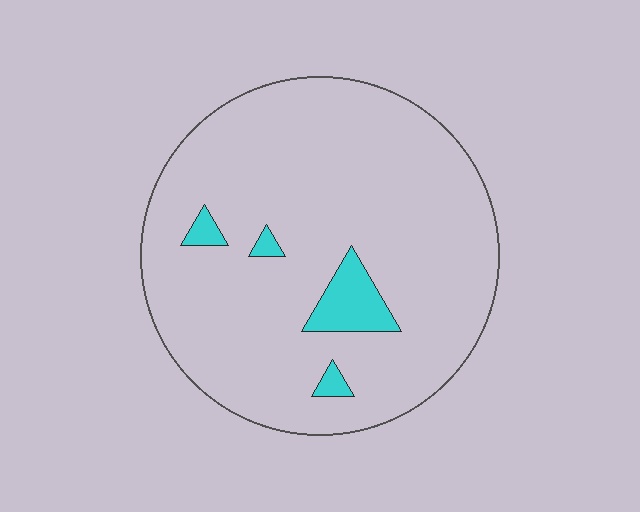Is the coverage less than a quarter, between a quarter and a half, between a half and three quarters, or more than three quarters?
Less than a quarter.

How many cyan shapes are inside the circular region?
4.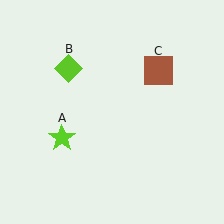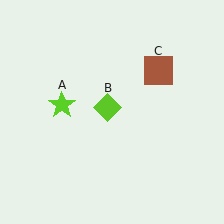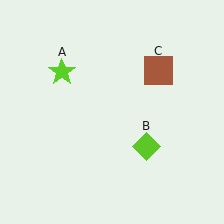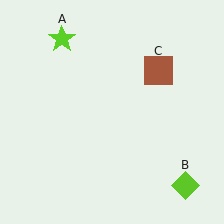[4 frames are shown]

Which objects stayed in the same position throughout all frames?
Brown square (object C) remained stationary.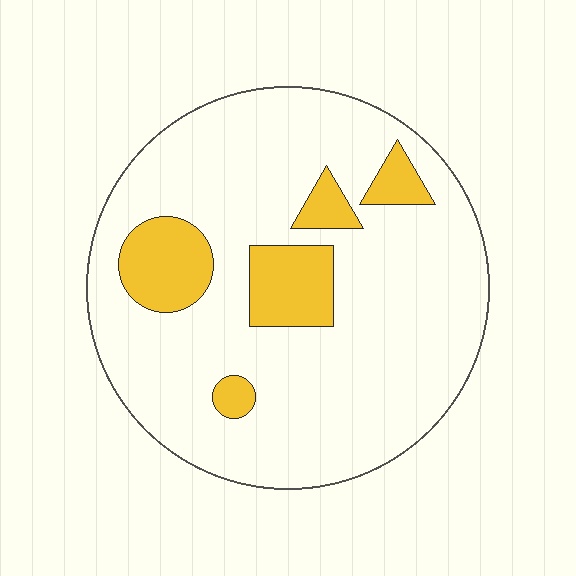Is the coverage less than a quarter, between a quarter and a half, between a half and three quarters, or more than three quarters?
Less than a quarter.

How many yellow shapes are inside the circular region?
5.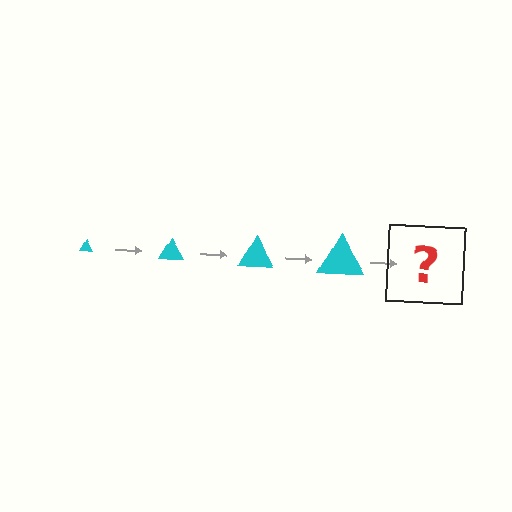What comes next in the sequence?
The next element should be a cyan triangle, larger than the previous one.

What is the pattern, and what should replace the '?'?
The pattern is that the triangle gets progressively larger each step. The '?' should be a cyan triangle, larger than the previous one.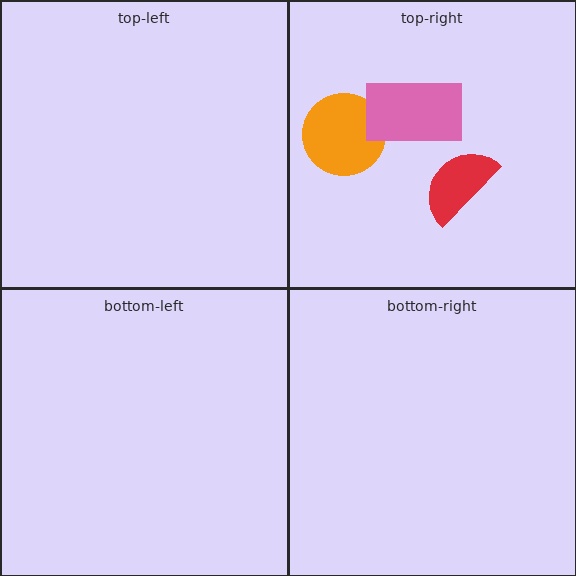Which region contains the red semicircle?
The top-right region.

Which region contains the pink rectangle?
The top-right region.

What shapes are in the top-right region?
The orange circle, the red semicircle, the pink rectangle.